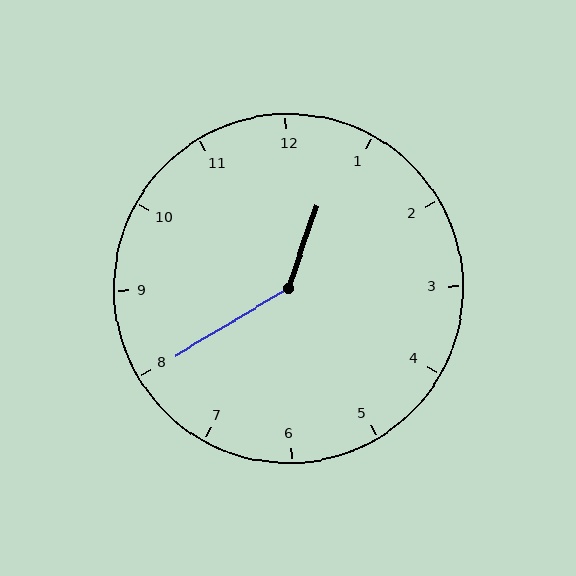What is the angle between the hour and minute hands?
Approximately 140 degrees.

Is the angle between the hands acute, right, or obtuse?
It is obtuse.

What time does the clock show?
12:40.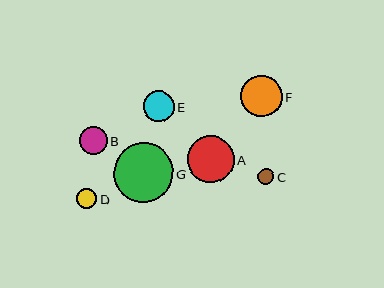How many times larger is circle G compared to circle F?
Circle G is approximately 1.4 times the size of circle F.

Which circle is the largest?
Circle G is the largest with a size of approximately 60 pixels.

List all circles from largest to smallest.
From largest to smallest: G, A, F, E, B, D, C.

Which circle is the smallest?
Circle C is the smallest with a size of approximately 16 pixels.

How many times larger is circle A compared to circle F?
Circle A is approximately 1.1 times the size of circle F.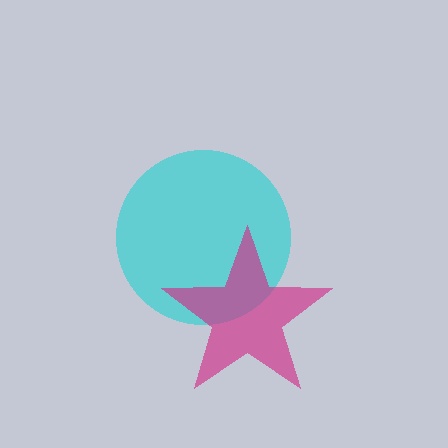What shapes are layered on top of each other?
The layered shapes are: a cyan circle, a magenta star.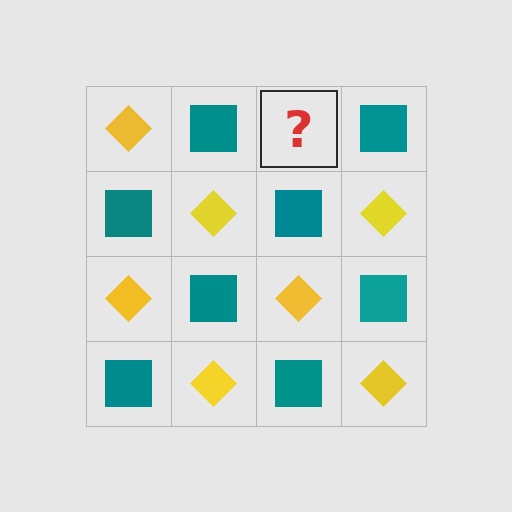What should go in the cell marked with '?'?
The missing cell should contain a yellow diamond.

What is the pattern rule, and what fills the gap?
The rule is that it alternates yellow diamond and teal square in a checkerboard pattern. The gap should be filled with a yellow diamond.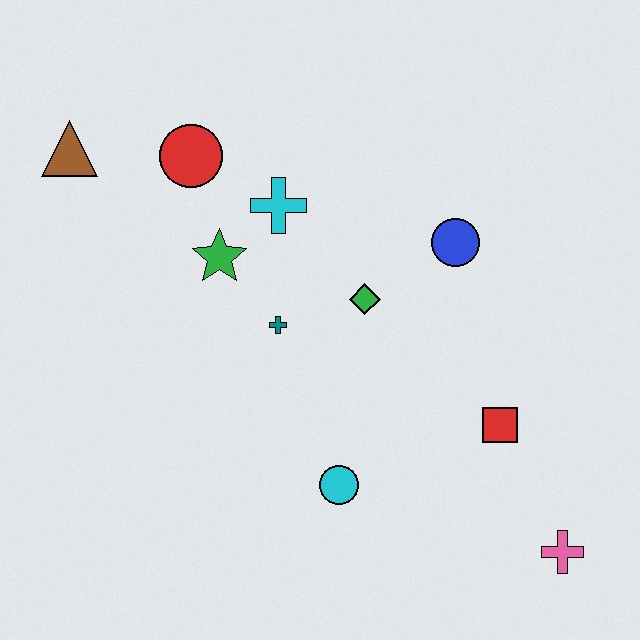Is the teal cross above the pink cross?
Yes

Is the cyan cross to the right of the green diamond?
No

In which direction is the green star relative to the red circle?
The green star is below the red circle.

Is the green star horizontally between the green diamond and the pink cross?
No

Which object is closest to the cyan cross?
The green star is closest to the cyan cross.